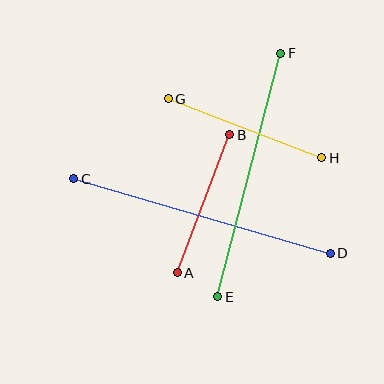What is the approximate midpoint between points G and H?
The midpoint is at approximately (245, 128) pixels.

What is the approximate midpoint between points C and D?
The midpoint is at approximately (202, 216) pixels.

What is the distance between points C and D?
The distance is approximately 267 pixels.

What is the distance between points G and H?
The distance is approximately 164 pixels.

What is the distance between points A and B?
The distance is approximately 147 pixels.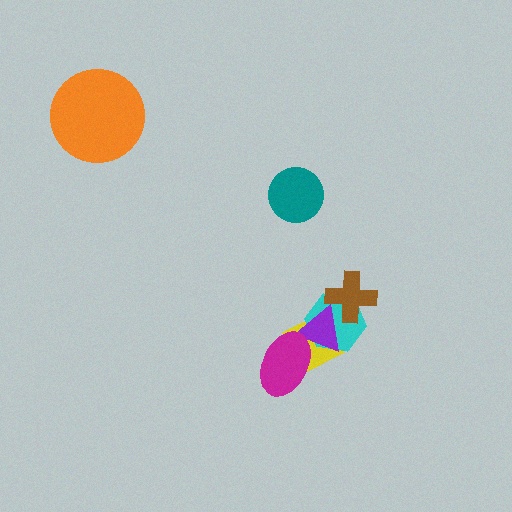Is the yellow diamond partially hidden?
Yes, it is partially covered by another shape.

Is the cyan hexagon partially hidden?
Yes, it is partially covered by another shape.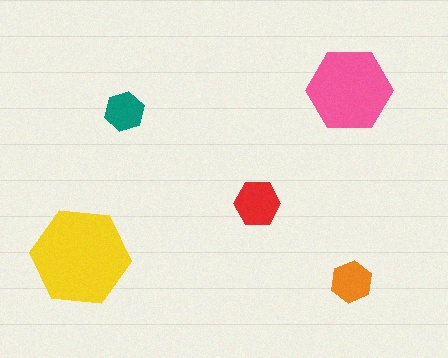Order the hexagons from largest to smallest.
the yellow one, the pink one, the red one, the orange one, the teal one.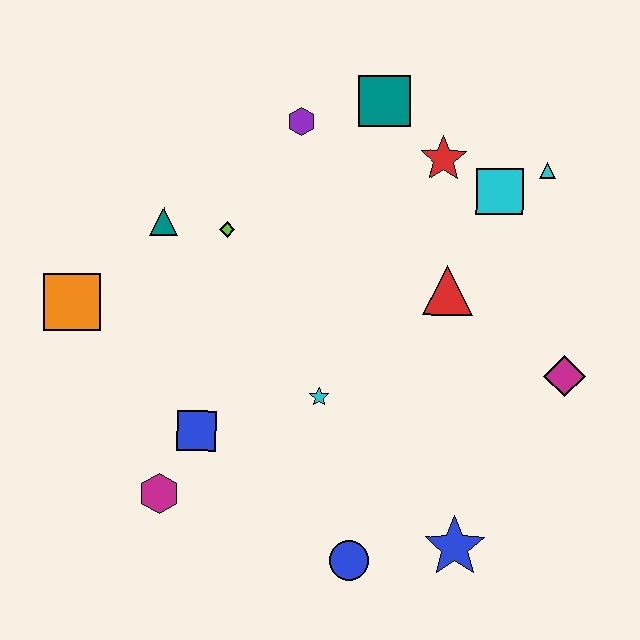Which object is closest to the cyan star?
The blue square is closest to the cyan star.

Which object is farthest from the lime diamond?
The blue star is farthest from the lime diamond.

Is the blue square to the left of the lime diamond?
Yes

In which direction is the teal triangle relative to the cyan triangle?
The teal triangle is to the left of the cyan triangle.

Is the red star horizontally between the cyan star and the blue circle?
No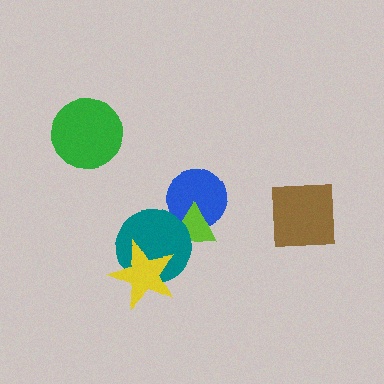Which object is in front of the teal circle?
The yellow star is in front of the teal circle.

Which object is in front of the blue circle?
The lime triangle is in front of the blue circle.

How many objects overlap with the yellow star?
1 object overlaps with the yellow star.